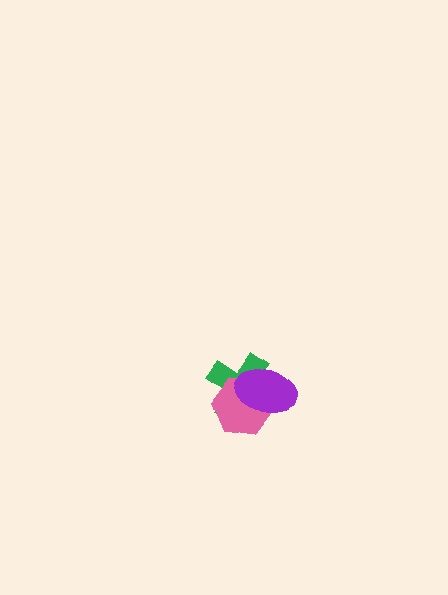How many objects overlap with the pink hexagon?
2 objects overlap with the pink hexagon.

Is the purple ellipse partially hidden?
No, no other shape covers it.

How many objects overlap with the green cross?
2 objects overlap with the green cross.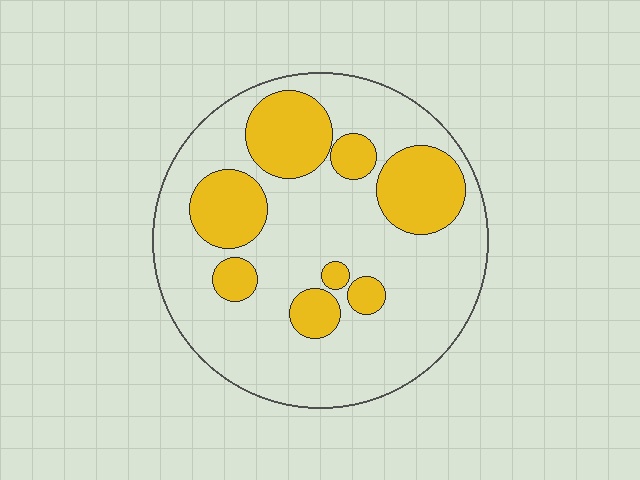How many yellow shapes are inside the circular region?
8.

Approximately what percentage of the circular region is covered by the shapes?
Approximately 30%.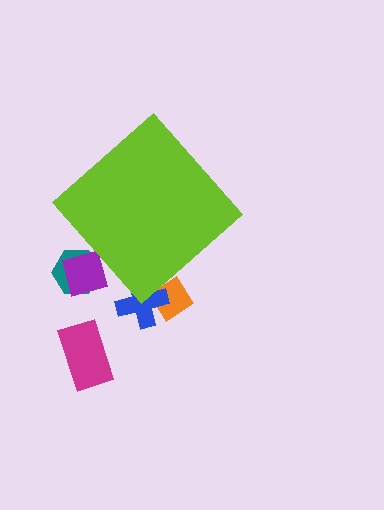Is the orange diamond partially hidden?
Yes, the orange diamond is partially hidden behind the lime diamond.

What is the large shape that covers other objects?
A lime diamond.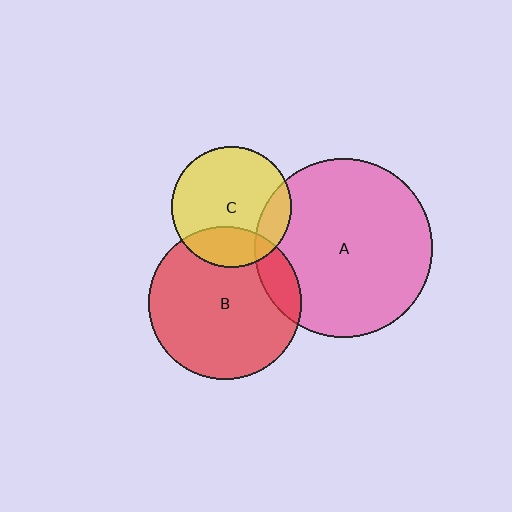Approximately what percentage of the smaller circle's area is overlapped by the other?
Approximately 15%.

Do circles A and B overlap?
Yes.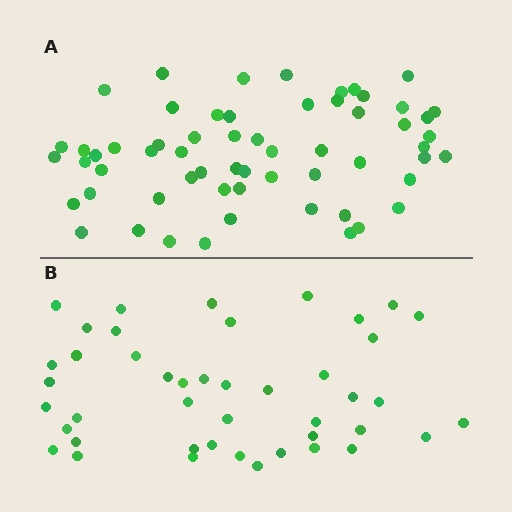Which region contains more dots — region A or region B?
Region A (the top region) has more dots.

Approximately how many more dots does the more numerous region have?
Region A has approximately 15 more dots than region B.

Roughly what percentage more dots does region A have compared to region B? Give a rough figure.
About 35% more.